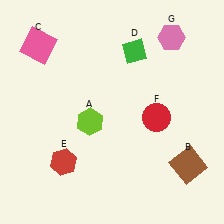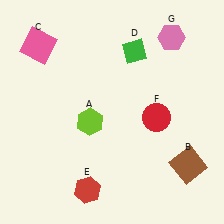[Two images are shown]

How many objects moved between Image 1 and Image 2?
1 object moved between the two images.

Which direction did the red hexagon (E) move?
The red hexagon (E) moved down.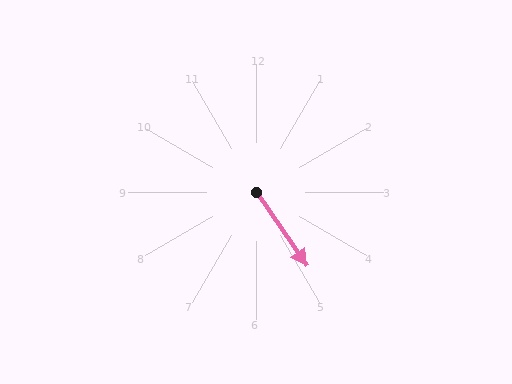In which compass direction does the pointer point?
Southeast.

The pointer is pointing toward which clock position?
Roughly 5 o'clock.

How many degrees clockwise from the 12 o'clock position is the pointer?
Approximately 145 degrees.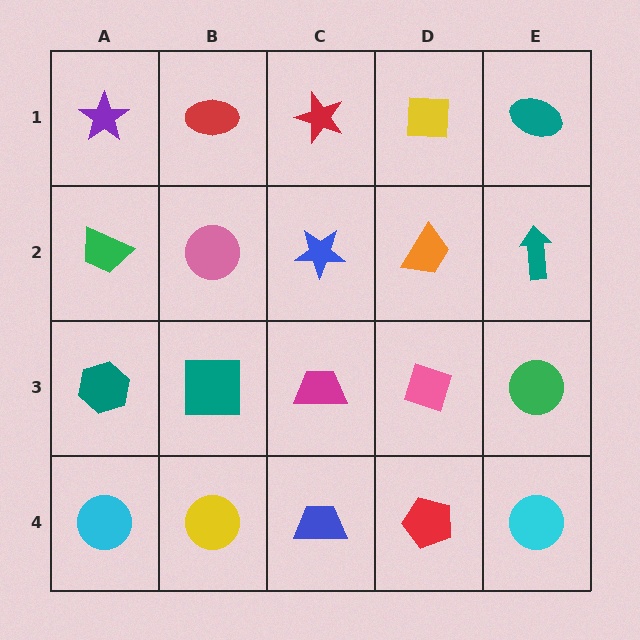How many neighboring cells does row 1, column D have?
3.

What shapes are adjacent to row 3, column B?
A pink circle (row 2, column B), a yellow circle (row 4, column B), a teal hexagon (row 3, column A), a magenta trapezoid (row 3, column C).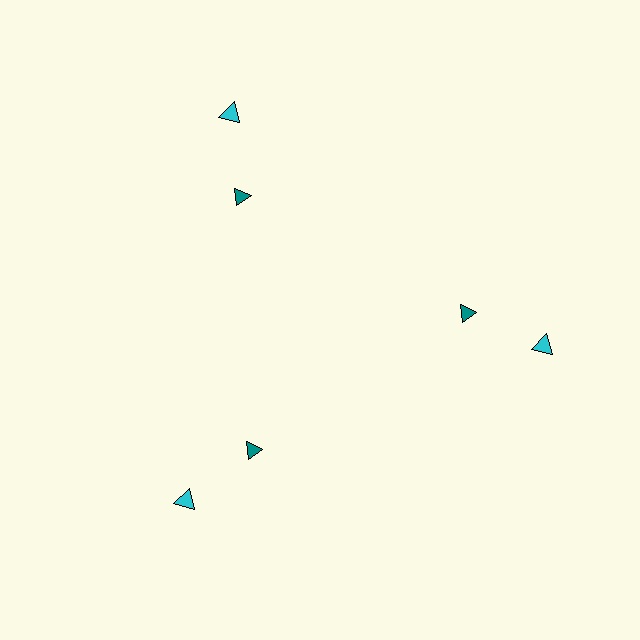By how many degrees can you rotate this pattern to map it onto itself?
The pattern maps onto itself every 120 degrees of rotation.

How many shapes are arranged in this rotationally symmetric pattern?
There are 6 shapes, arranged in 3 groups of 2.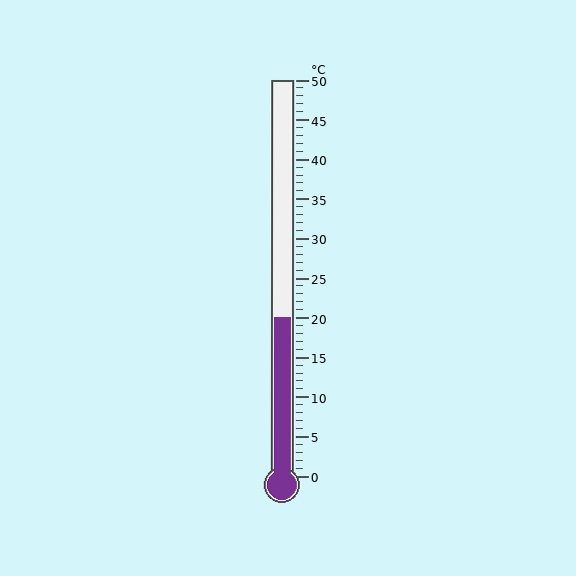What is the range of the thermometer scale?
The thermometer scale ranges from 0°C to 50°C.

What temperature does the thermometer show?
The thermometer shows approximately 20°C.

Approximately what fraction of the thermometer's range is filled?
The thermometer is filled to approximately 40% of its range.